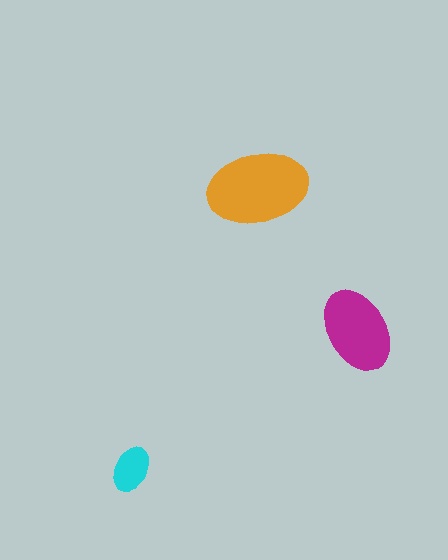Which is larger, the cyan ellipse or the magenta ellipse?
The magenta one.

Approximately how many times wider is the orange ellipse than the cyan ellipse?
About 2 times wider.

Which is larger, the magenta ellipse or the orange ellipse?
The orange one.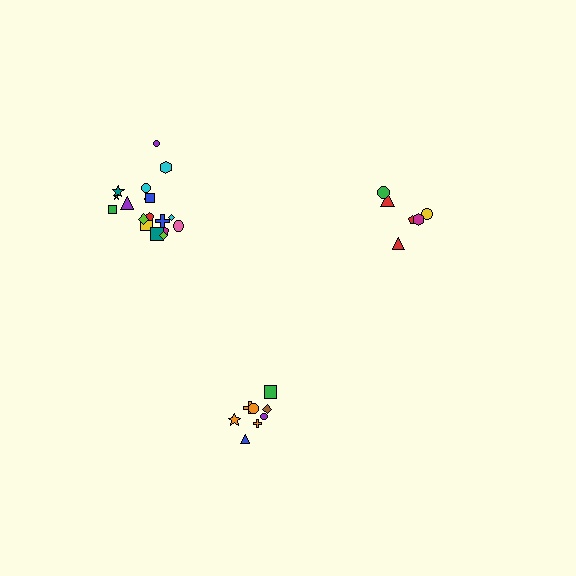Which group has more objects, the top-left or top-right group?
The top-left group.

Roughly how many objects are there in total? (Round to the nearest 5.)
Roughly 30 objects in total.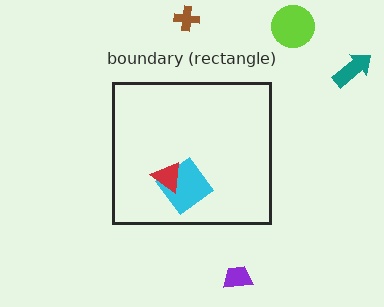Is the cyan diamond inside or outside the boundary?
Inside.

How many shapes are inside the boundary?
2 inside, 4 outside.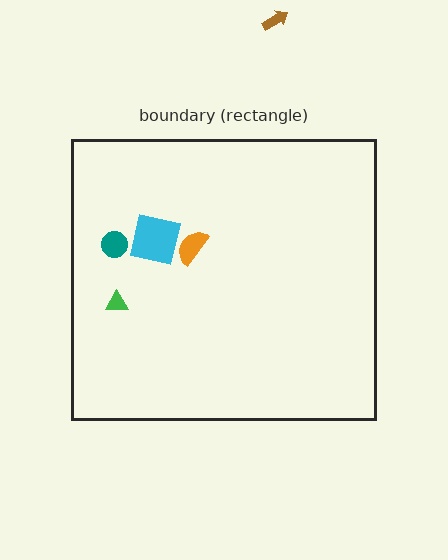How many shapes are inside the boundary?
4 inside, 1 outside.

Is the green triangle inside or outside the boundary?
Inside.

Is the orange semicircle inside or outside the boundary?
Inside.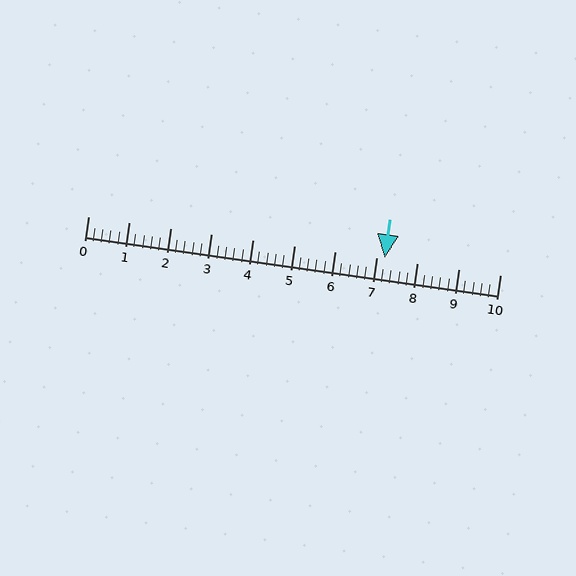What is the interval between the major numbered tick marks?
The major tick marks are spaced 1 units apart.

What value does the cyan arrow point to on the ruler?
The cyan arrow points to approximately 7.2.